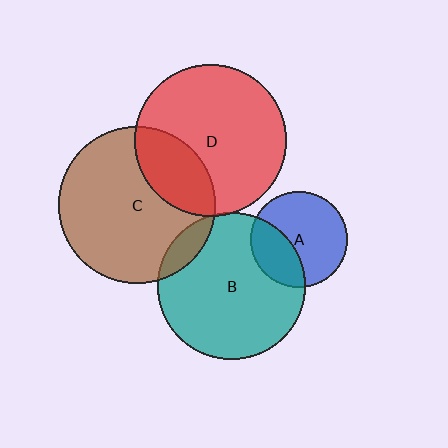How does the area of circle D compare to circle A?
Approximately 2.5 times.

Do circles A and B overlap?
Yes.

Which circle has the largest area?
Circle C (brown).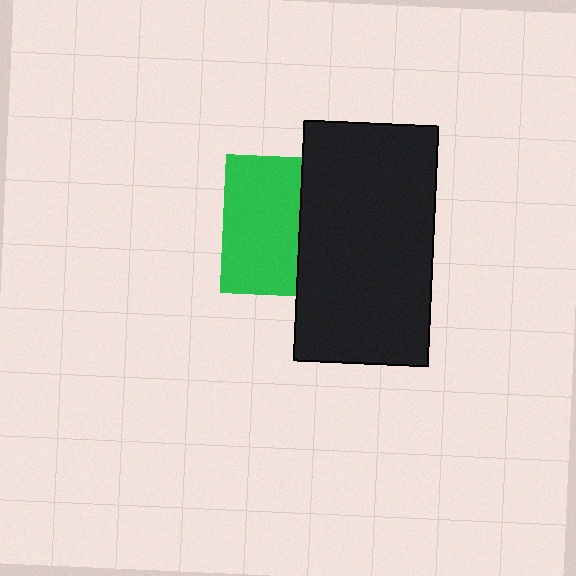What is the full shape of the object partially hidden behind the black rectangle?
The partially hidden object is a green square.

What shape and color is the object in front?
The object in front is a black rectangle.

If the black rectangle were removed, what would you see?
You would see the complete green square.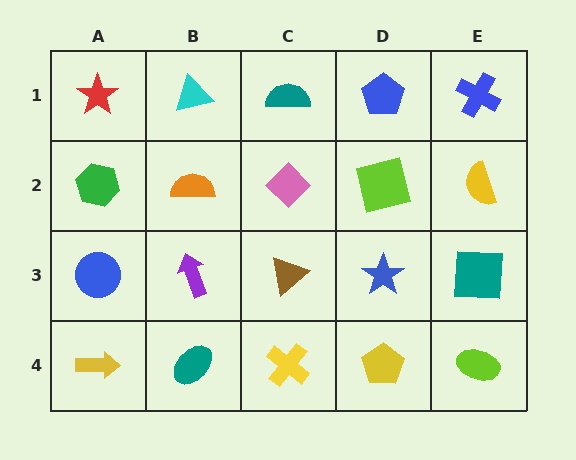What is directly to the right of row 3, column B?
A brown triangle.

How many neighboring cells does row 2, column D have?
4.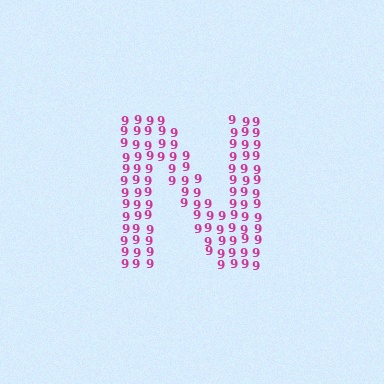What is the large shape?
The large shape is the letter N.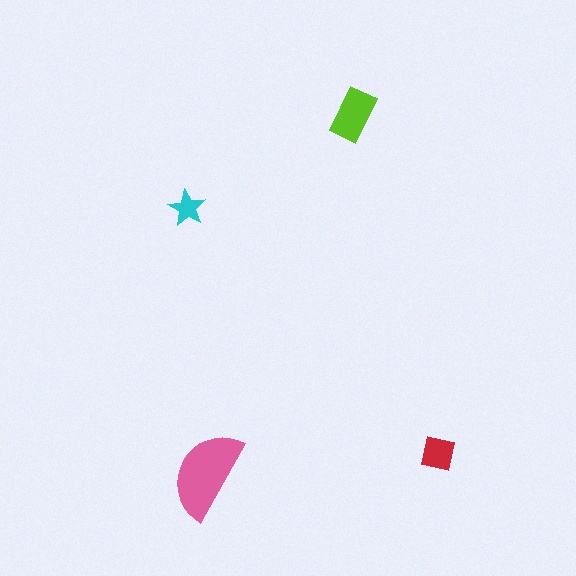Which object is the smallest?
The cyan star.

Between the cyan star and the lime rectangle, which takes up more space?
The lime rectangle.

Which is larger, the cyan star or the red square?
The red square.